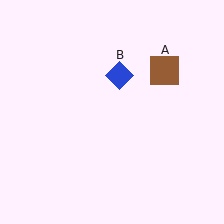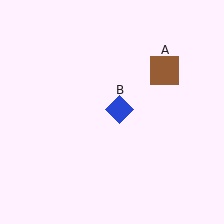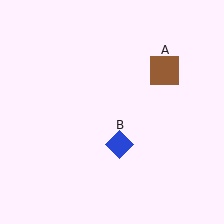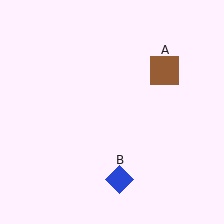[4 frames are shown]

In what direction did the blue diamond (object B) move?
The blue diamond (object B) moved down.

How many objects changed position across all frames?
1 object changed position: blue diamond (object B).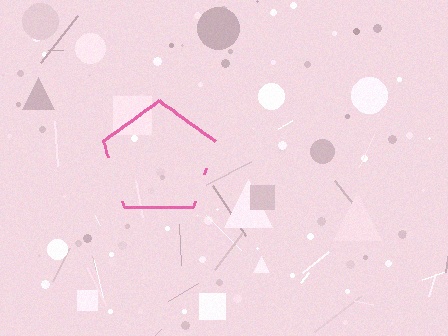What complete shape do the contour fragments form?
The contour fragments form a pentagon.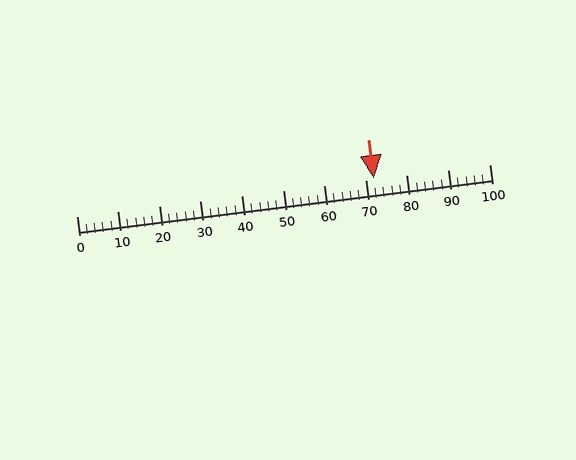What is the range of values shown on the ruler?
The ruler shows values from 0 to 100.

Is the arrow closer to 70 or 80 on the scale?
The arrow is closer to 70.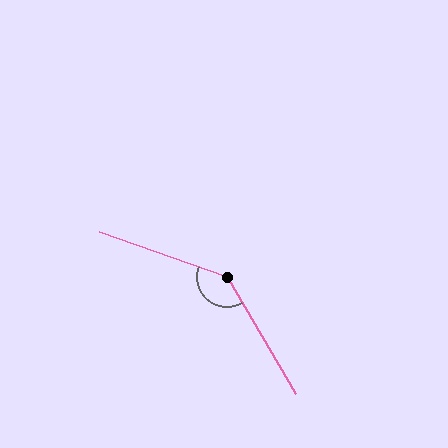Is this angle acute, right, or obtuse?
It is obtuse.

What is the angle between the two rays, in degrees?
Approximately 140 degrees.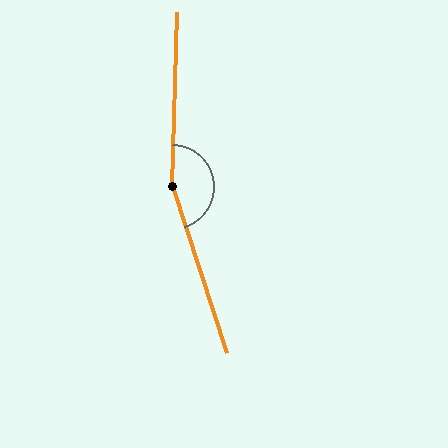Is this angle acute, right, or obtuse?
It is obtuse.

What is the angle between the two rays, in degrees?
Approximately 160 degrees.